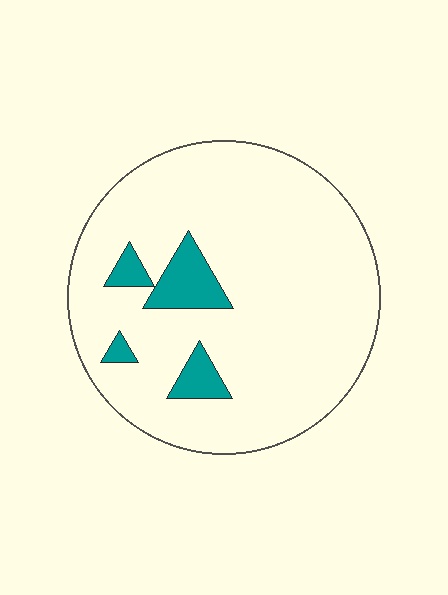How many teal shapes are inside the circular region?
4.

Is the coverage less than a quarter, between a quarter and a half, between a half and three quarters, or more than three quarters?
Less than a quarter.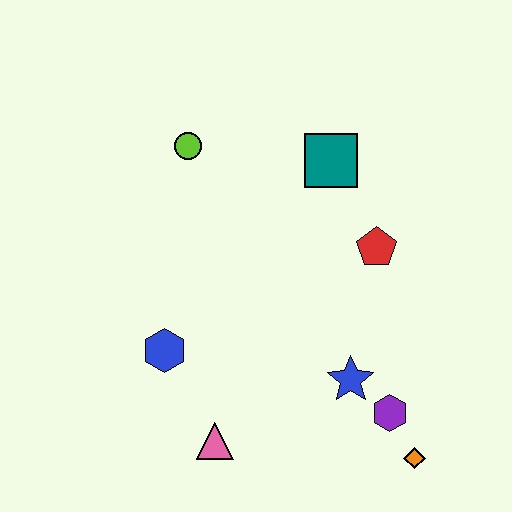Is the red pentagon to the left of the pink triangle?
No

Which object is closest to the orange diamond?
The purple hexagon is closest to the orange diamond.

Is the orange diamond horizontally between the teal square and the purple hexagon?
No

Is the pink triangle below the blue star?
Yes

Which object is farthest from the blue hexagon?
The orange diamond is farthest from the blue hexagon.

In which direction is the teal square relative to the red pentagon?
The teal square is above the red pentagon.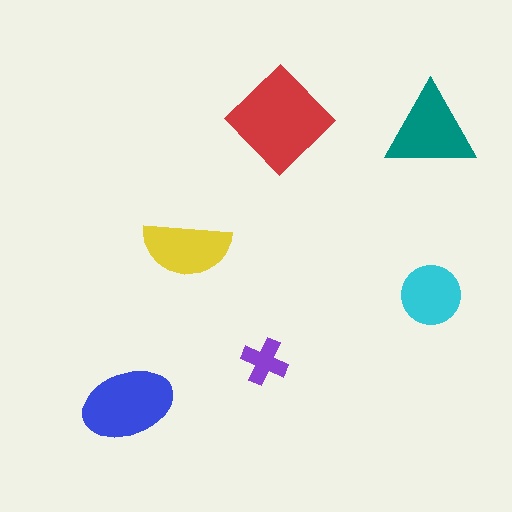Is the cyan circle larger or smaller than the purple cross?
Larger.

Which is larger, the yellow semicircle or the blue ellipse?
The blue ellipse.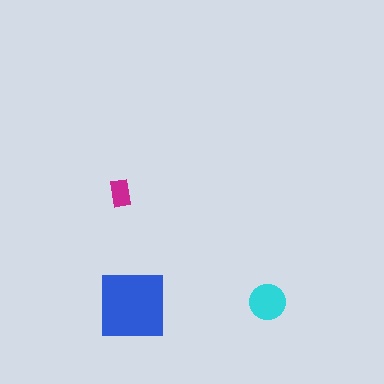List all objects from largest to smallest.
The blue square, the cyan circle, the magenta rectangle.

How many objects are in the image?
There are 3 objects in the image.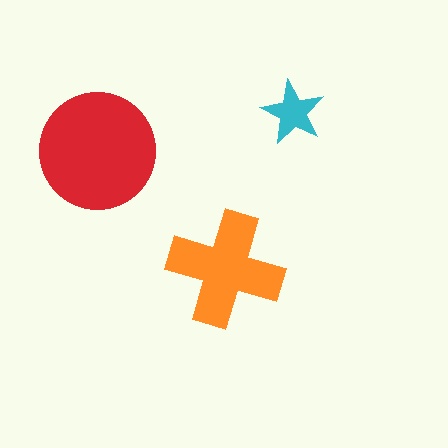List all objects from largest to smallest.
The red circle, the orange cross, the cyan star.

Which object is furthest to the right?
The cyan star is rightmost.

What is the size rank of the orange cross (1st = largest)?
2nd.